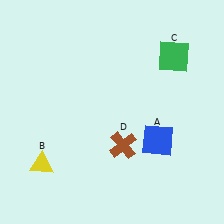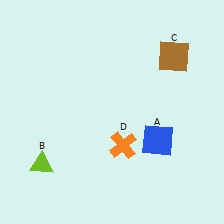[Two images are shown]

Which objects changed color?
B changed from yellow to lime. C changed from green to brown. D changed from brown to orange.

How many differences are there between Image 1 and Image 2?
There are 3 differences between the two images.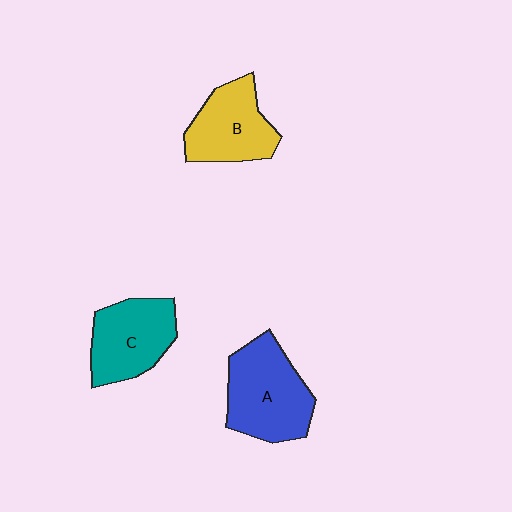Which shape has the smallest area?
Shape B (yellow).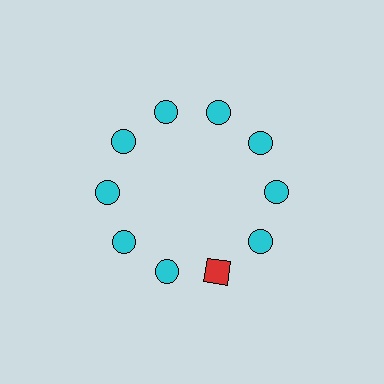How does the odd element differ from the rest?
It differs in both color (red instead of cyan) and shape (square instead of circle).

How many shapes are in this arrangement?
There are 10 shapes arranged in a ring pattern.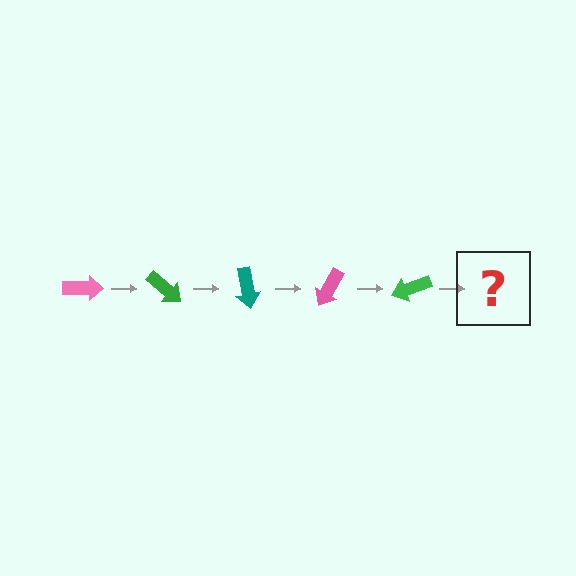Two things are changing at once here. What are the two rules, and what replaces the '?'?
The two rules are that it rotates 40 degrees each step and the color cycles through pink, green, and teal. The '?' should be a teal arrow, rotated 200 degrees from the start.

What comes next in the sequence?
The next element should be a teal arrow, rotated 200 degrees from the start.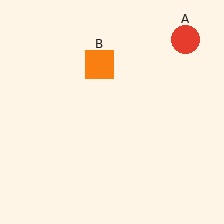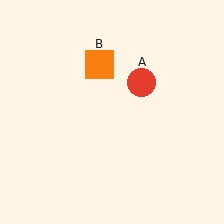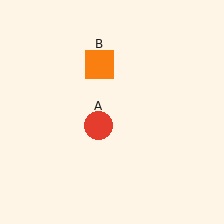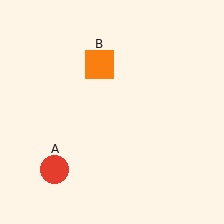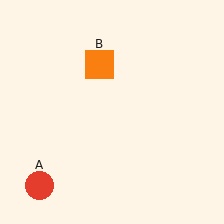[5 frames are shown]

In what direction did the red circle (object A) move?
The red circle (object A) moved down and to the left.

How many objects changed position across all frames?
1 object changed position: red circle (object A).